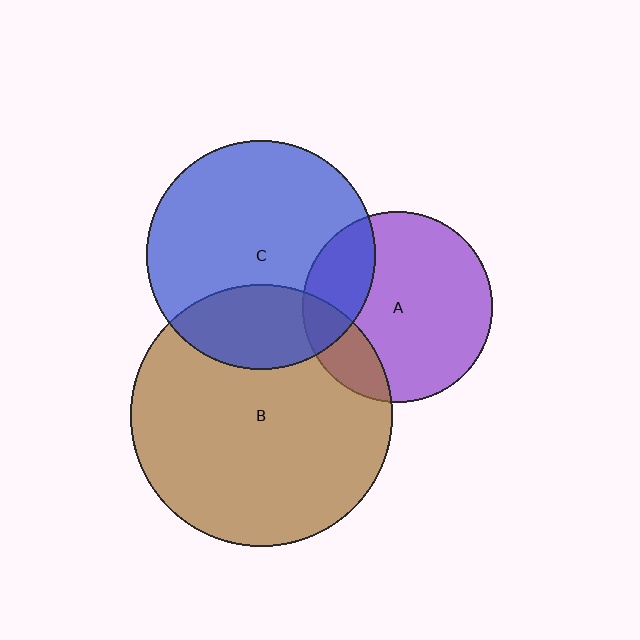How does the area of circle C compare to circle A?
Approximately 1.4 times.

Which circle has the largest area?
Circle B (brown).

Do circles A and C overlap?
Yes.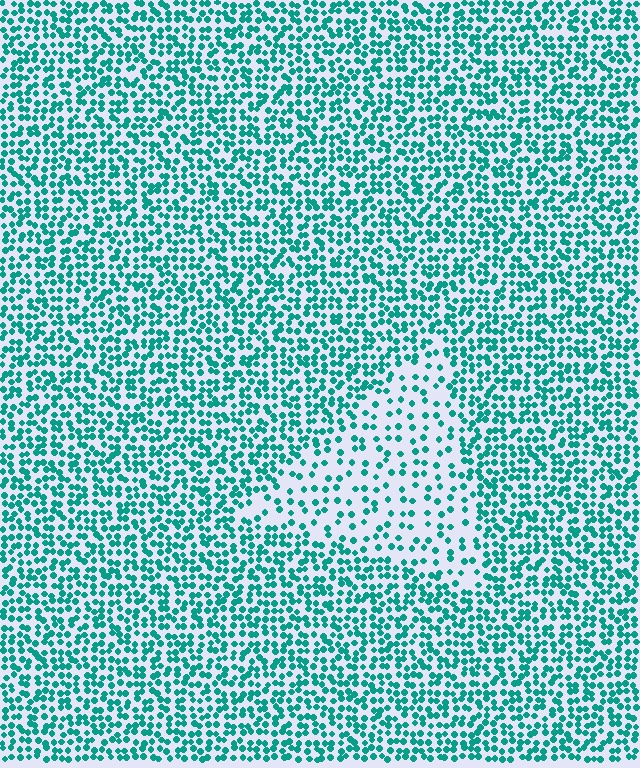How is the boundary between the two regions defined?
The boundary is defined by a change in element density (approximately 2.3x ratio). All elements are the same color, size, and shape.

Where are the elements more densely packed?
The elements are more densely packed outside the triangle boundary.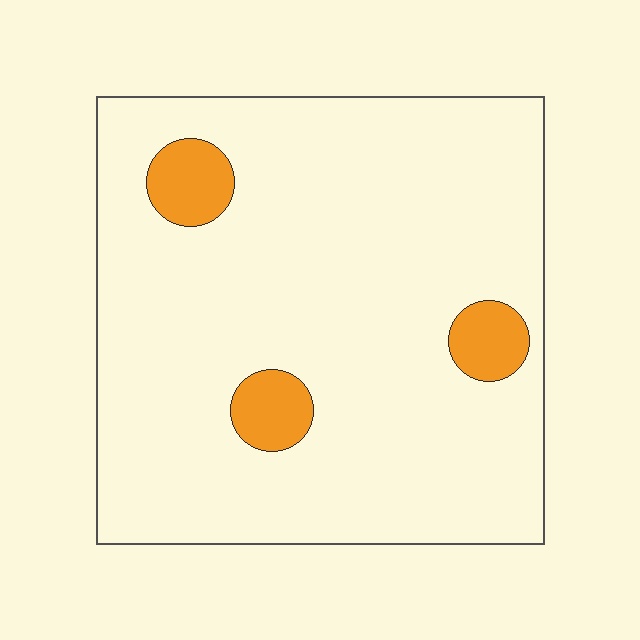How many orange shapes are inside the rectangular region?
3.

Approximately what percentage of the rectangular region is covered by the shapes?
Approximately 10%.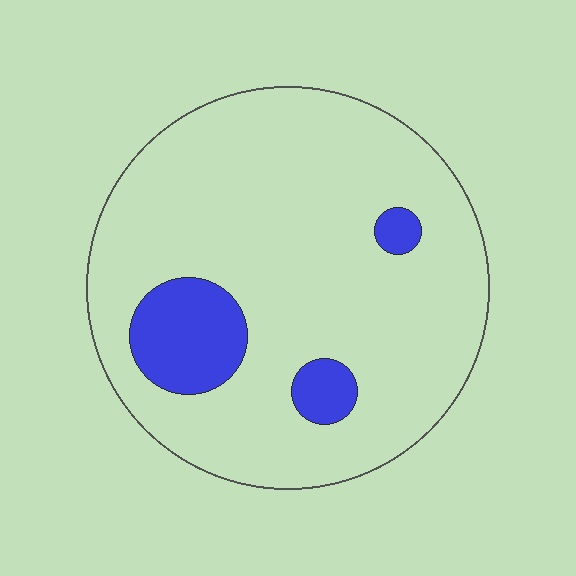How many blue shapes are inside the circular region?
3.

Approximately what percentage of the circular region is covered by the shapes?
Approximately 15%.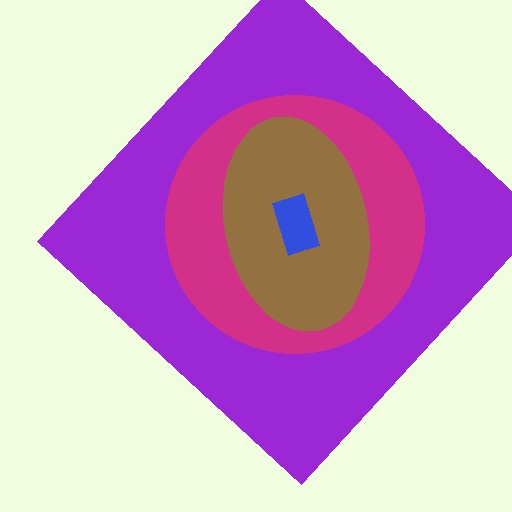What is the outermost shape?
The purple diamond.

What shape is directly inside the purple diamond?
The magenta circle.